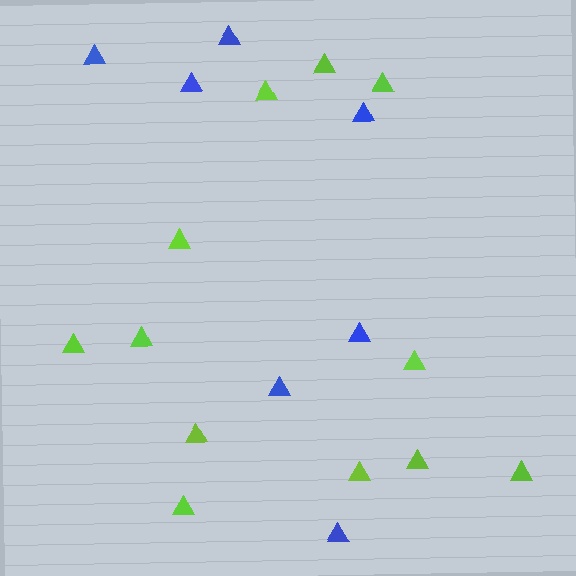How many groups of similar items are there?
There are 2 groups: one group of lime triangles (12) and one group of blue triangles (7).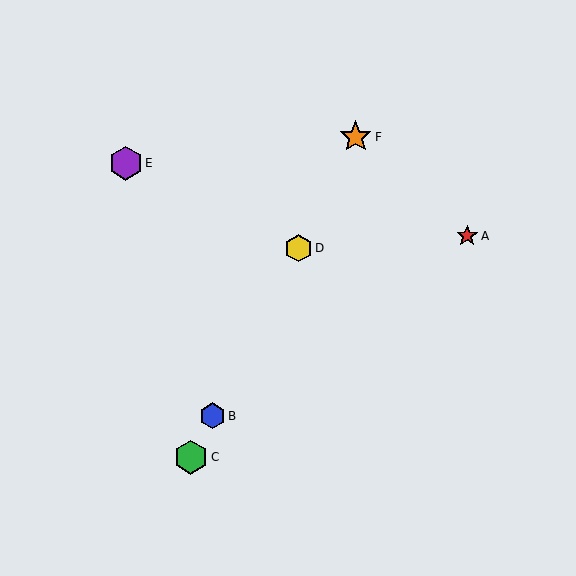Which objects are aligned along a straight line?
Objects B, C, D, F are aligned along a straight line.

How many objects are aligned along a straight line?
4 objects (B, C, D, F) are aligned along a straight line.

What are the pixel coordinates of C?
Object C is at (191, 457).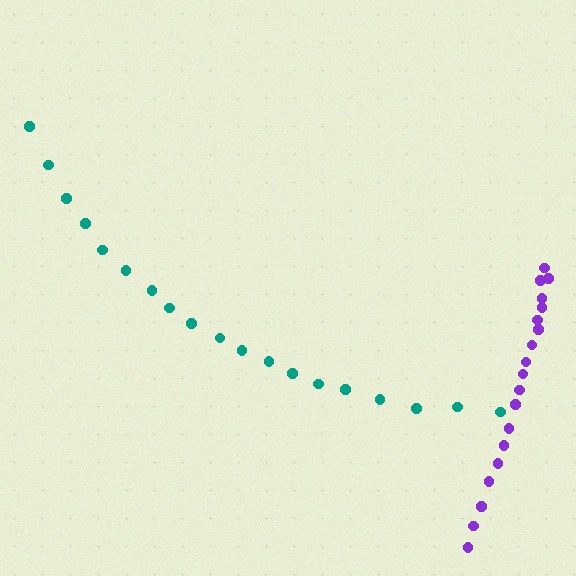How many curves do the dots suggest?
There are 2 distinct paths.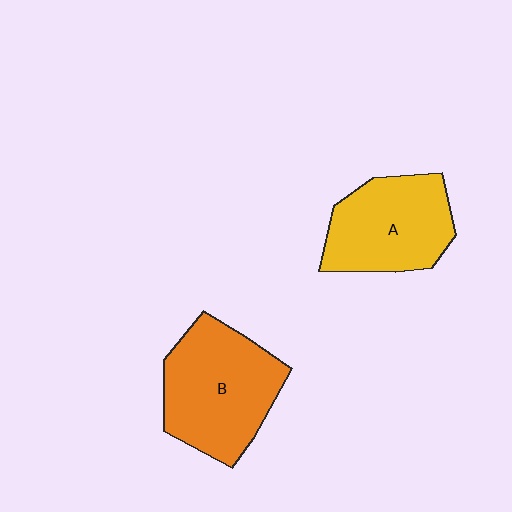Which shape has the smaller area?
Shape A (yellow).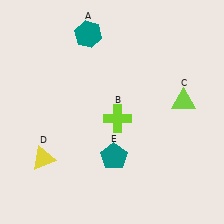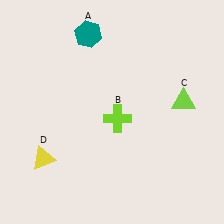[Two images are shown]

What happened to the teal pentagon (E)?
The teal pentagon (E) was removed in Image 2. It was in the bottom-right area of Image 1.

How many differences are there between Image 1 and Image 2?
There is 1 difference between the two images.